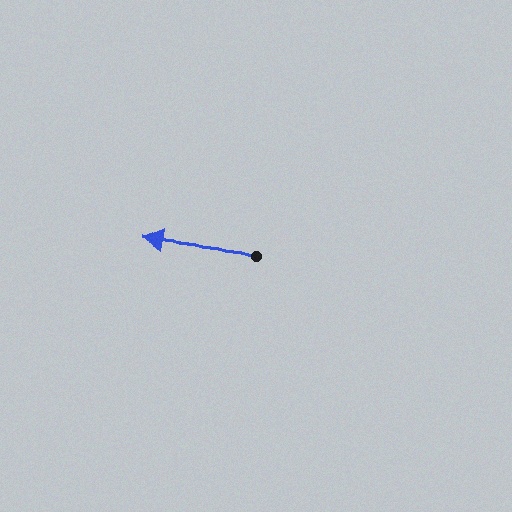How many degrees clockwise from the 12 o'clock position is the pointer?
Approximately 277 degrees.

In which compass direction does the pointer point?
West.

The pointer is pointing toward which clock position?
Roughly 9 o'clock.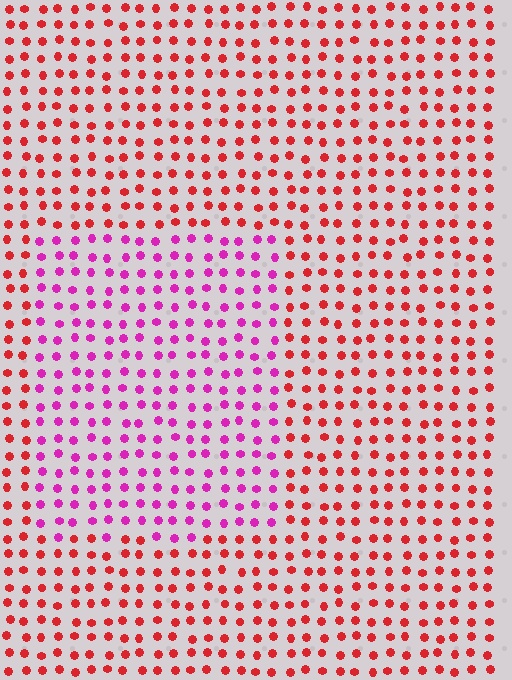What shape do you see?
I see a rectangle.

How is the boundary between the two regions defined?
The boundary is defined purely by a slight shift in hue (about 46 degrees). Spacing, size, and orientation are identical on both sides.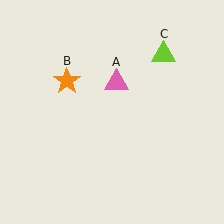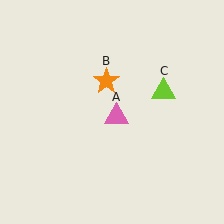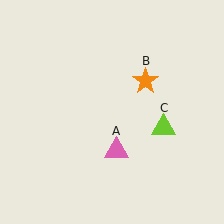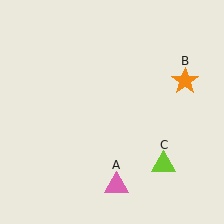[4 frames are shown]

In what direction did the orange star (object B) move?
The orange star (object B) moved right.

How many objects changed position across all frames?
3 objects changed position: pink triangle (object A), orange star (object B), lime triangle (object C).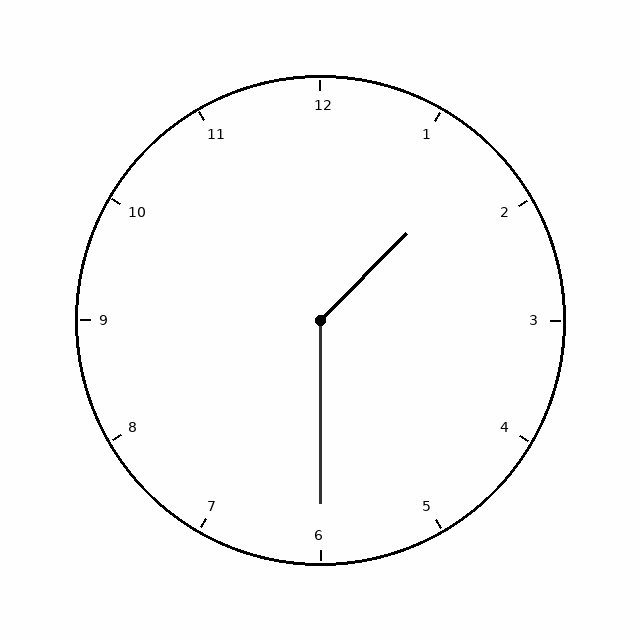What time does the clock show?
1:30.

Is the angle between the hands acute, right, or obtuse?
It is obtuse.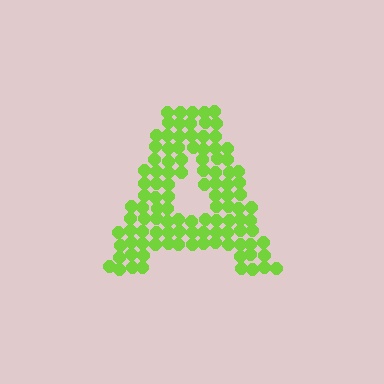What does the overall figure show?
The overall figure shows the letter A.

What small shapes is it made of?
It is made of small circles.